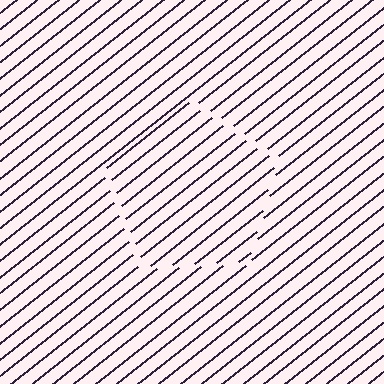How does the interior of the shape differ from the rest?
The interior of the shape contains the same grating, shifted by half a period — the contour is defined by the phase discontinuity where line-ends from the inner and outer gratings abut.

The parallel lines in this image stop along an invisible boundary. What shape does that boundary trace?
An illusory pentagon. The interior of the shape contains the same grating, shifted by half a period — the contour is defined by the phase discontinuity where line-ends from the inner and outer gratings abut.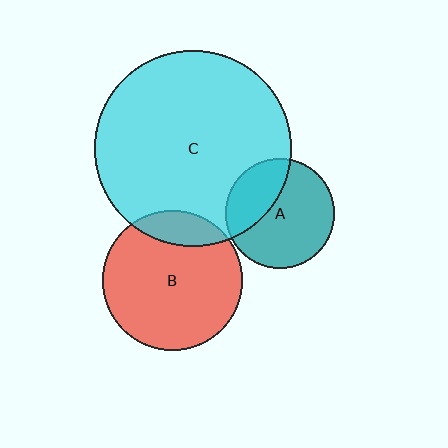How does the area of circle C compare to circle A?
Approximately 3.2 times.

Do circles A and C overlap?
Yes.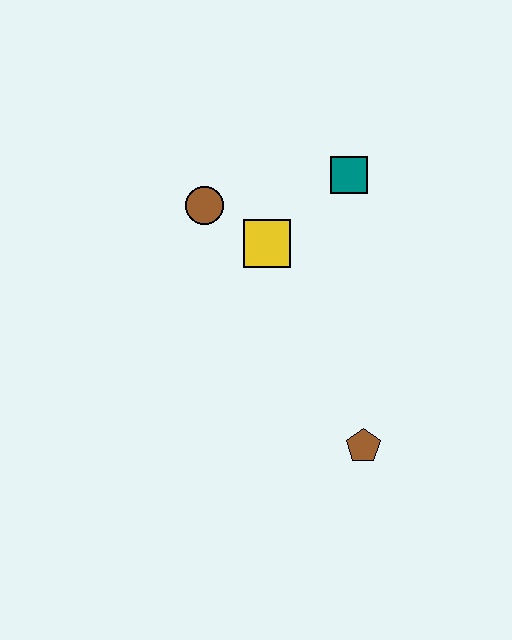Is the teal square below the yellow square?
No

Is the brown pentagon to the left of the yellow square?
No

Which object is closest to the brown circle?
The yellow square is closest to the brown circle.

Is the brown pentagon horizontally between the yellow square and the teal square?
No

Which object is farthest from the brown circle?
The brown pentagon is farthest from the brown circle.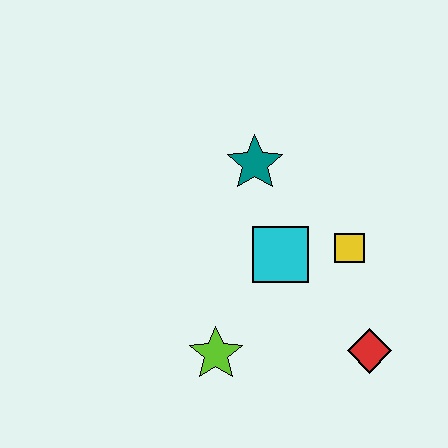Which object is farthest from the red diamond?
The teal star is farthest from the red diamond.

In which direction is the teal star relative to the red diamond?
The teal star is above the red diamond.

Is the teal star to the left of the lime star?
No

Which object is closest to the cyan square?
The yellow square is closest to the cyan square.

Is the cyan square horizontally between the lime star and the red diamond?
Yes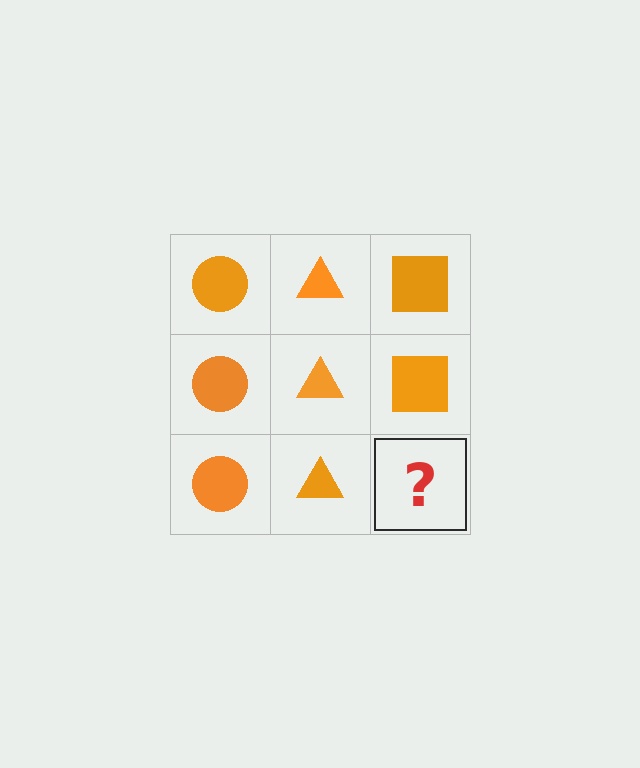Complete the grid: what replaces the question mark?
The question mark should be replaced with an orange square.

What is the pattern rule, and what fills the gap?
The rule is that each column has a consistent shape. The gap should be filled with an orange square.